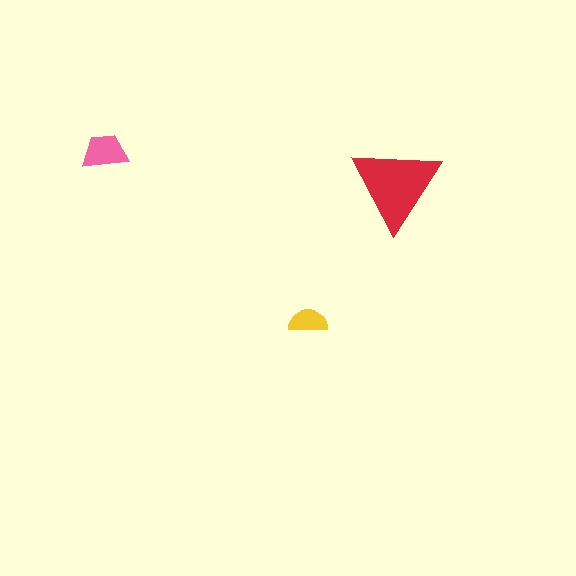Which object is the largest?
The red triangle.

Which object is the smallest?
The yellow semicircle.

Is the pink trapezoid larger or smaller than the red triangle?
Smaller.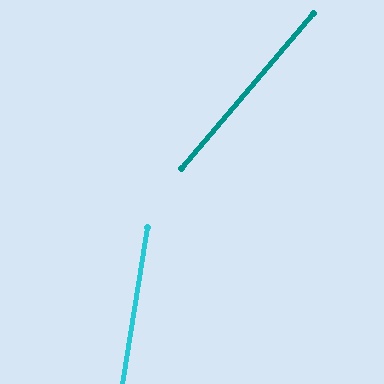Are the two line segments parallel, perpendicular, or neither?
Neither parallel nor perpendicular — they differ by about 31°.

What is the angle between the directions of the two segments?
Approximately 31 degrees.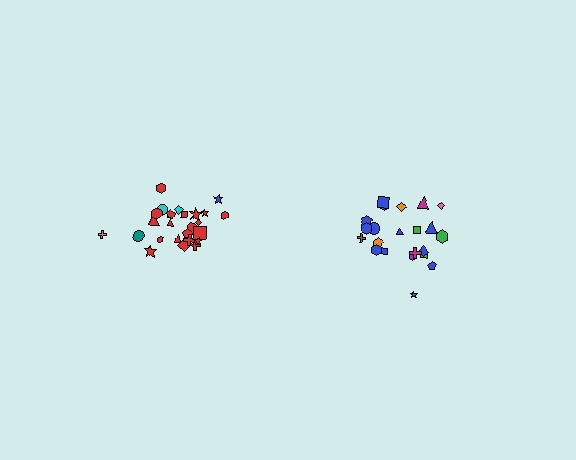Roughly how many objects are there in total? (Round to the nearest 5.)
Roughly 45 objects in total.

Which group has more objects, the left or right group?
The left group.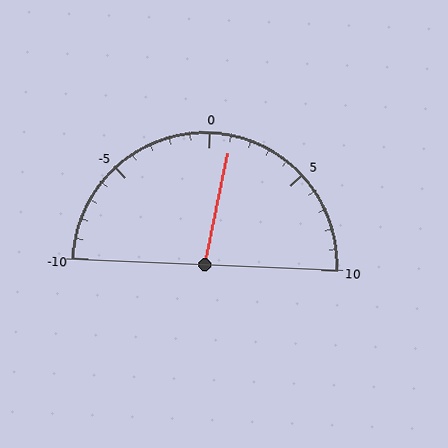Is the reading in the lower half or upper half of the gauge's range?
The reading is in the upper half of the range (-10 to 10).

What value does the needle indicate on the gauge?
The needle indicates approximately 1.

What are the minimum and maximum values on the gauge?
The gauge ranges from -10 to 10.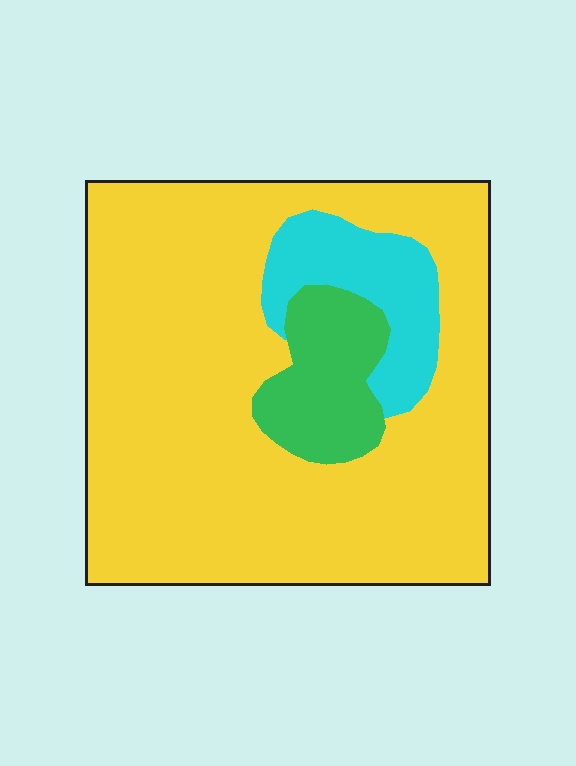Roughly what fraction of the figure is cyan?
Cyan covers roughly 10% of the figure.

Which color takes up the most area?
Yellow, at roughly 80%.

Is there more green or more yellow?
Yellow.